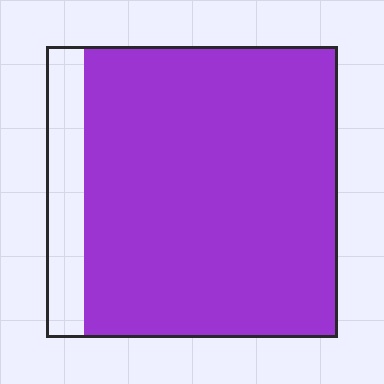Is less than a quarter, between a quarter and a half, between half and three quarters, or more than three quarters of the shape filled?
More than three quarters.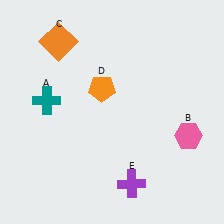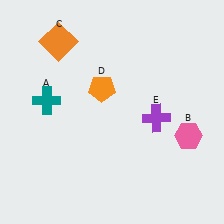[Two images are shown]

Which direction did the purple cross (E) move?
The purple cross (E) moved up.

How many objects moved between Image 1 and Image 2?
1 object moved between the two images.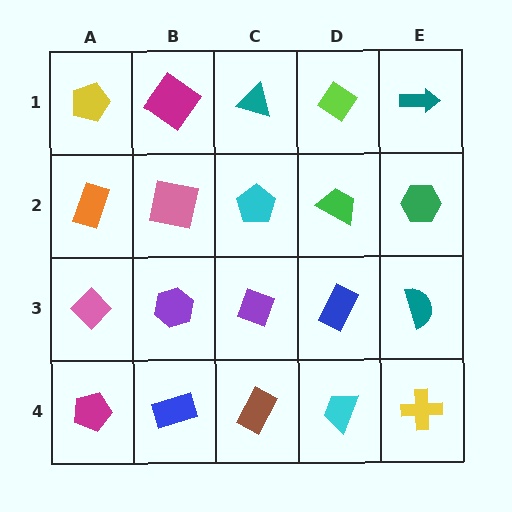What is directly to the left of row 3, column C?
A purple hexagon.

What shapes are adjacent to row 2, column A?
A yellow pentagon (row 1, column A), a pink diamond (row 3, column A), a pink square (row 2, column B).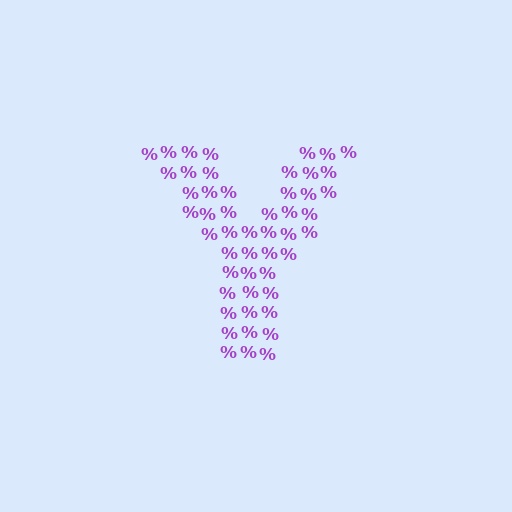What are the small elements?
The small elements are percent signs.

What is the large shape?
The large shape is the letter Y.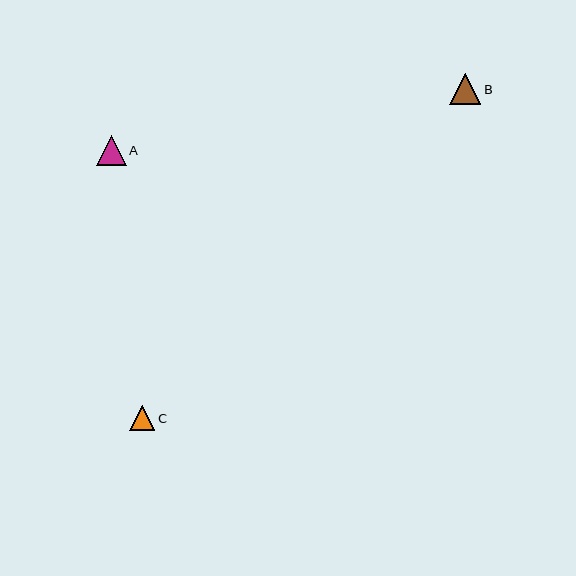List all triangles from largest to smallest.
From largest to smallest: B, A, C.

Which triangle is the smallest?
Triangle C is the smallest with a size of approximately 26 pixels.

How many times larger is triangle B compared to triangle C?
Triangle B is approximately 1.2 times the size of triangle C.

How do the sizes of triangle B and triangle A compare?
Triangle B and triangle A are approximately the same size.